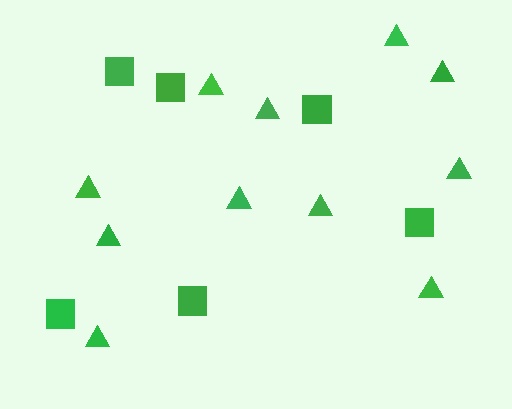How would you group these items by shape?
There are 2 groups: one group of squares (6) and one group of triangles (11).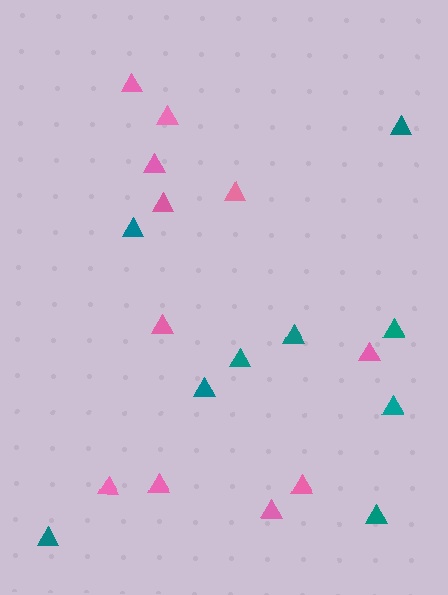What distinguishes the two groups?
There are 2 groups: one group of pink triangles (11) and one group of teal triangles (9).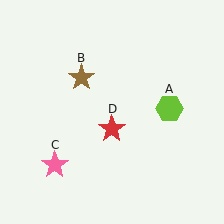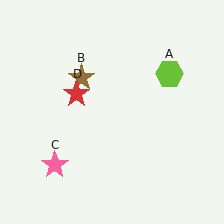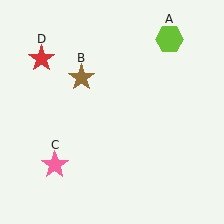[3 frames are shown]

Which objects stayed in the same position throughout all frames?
Brown star (object B) and pink star (object C) remained stationary.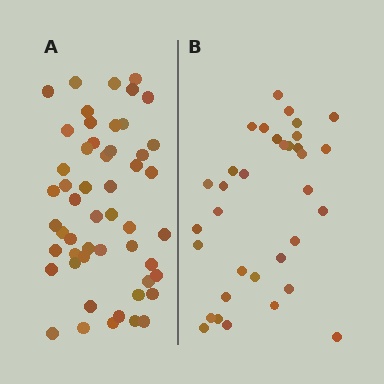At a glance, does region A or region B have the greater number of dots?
Region A (the left region) has more dots.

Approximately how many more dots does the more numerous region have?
Region A has approximately 20 more dots than region B.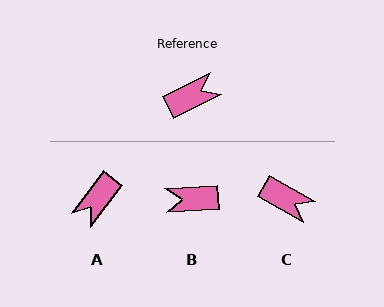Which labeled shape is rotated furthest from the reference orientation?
B, about 156 degrees away.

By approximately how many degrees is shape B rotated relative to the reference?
Approximately 156 degrees counter-clockwise.